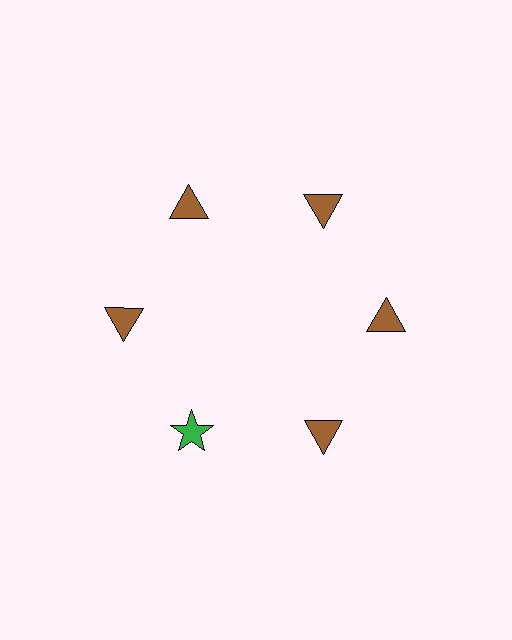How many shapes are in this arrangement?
There are 6 shapes arranged in a ring pattern.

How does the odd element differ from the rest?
It differs in both color (green instead of brown) and shape (star instead of triangle).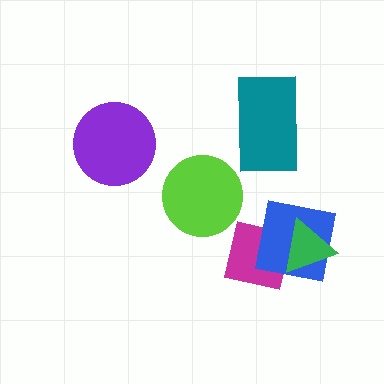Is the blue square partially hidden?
Yes, it is partially covered by another shape.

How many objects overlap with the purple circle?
0 objects overlap with the purple circle.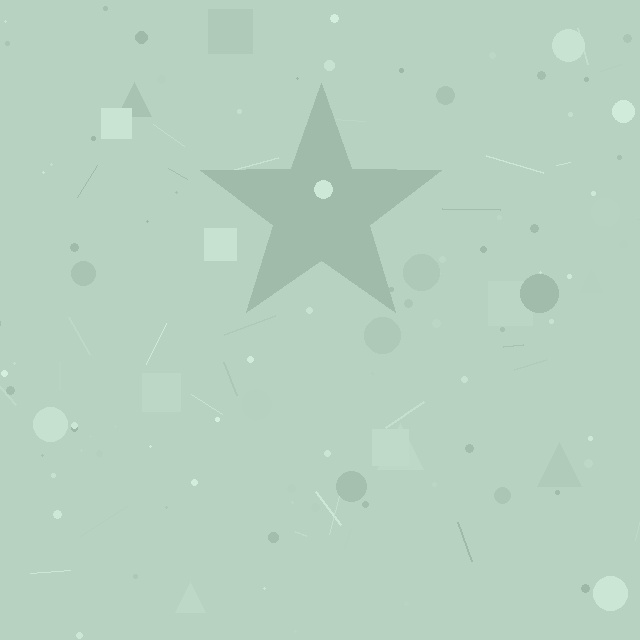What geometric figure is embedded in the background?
A star is embedded in the background.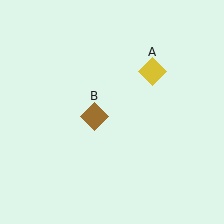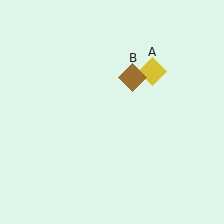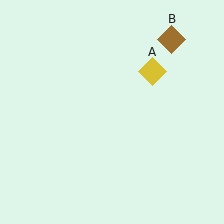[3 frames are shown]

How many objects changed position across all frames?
1 object changed position: brown diamond (object B).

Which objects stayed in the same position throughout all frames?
Yellow diamond (object A) remained stationary.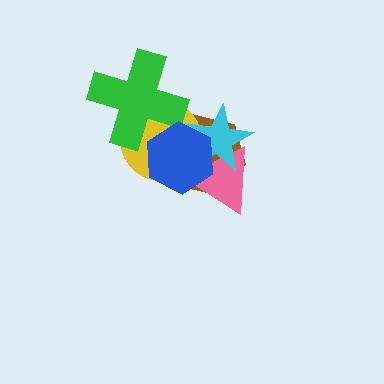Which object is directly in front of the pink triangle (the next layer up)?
The cyan star is directly in front of the pink triangle.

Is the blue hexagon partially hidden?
No, no other shape covers it.